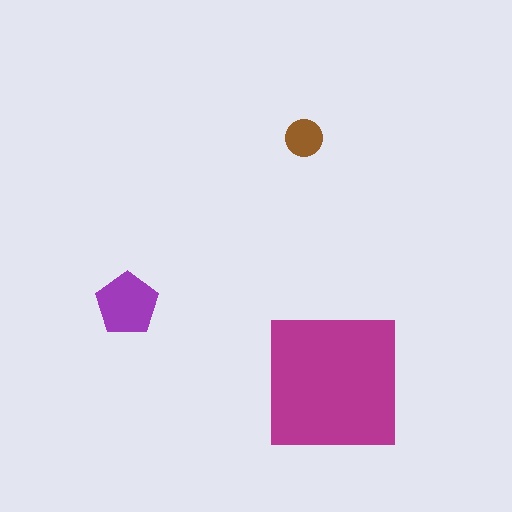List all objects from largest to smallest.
The magenta square, the purple pentagon, the brown circle.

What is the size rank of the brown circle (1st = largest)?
3rd.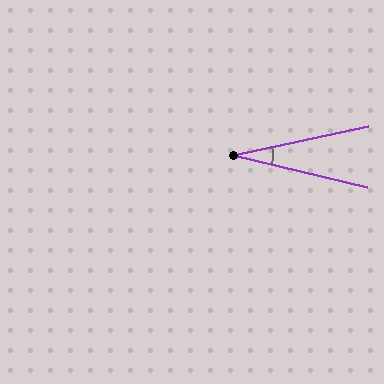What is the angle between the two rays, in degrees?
Approximately 25 degrees.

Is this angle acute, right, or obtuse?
It is acute.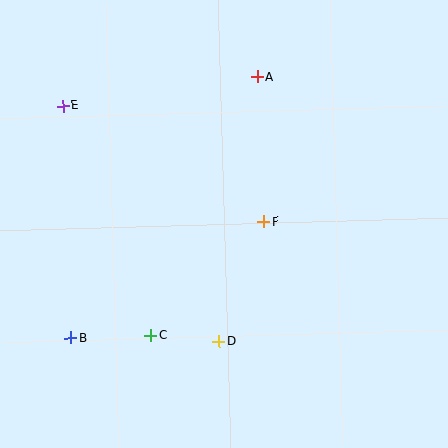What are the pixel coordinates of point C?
Point C is at (151, 335).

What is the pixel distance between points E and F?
The distance between E and F is 232 pixels.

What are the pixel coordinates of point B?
Point B is at (71, 338).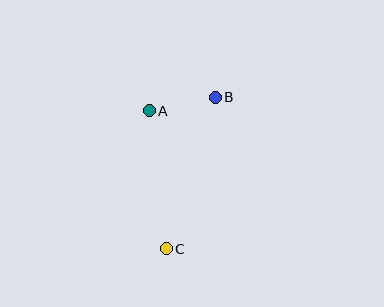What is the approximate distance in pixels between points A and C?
The distance between A and C is approximately 139 pixels.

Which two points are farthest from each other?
Points B and C are farthest from each other.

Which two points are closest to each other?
Points A and B are closest to each other.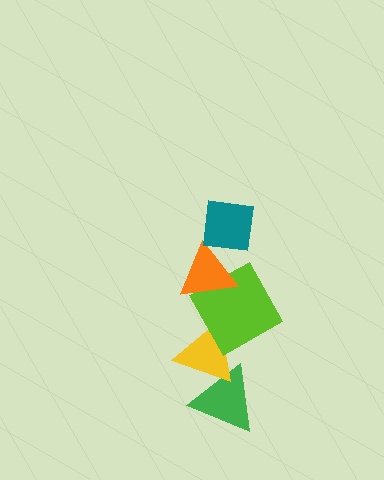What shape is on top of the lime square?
The orange triangle is on top of the lime square.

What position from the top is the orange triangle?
The orange triangle is 2nd from the top.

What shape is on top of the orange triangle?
The teal square is on top of the orange triangle.